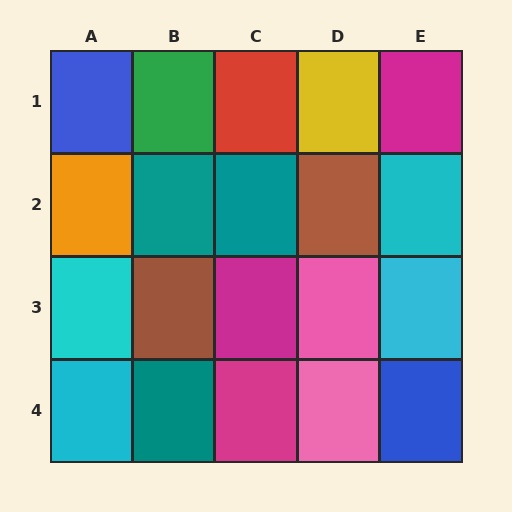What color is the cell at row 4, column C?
Magenta.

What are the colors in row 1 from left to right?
Blue, green, red, yellow, magenta.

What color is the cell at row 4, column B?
Teal.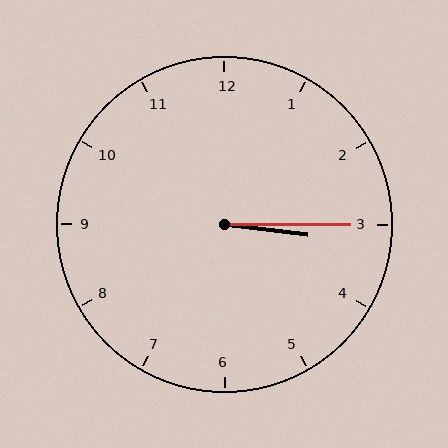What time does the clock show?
3:15.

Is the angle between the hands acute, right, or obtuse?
It is acute.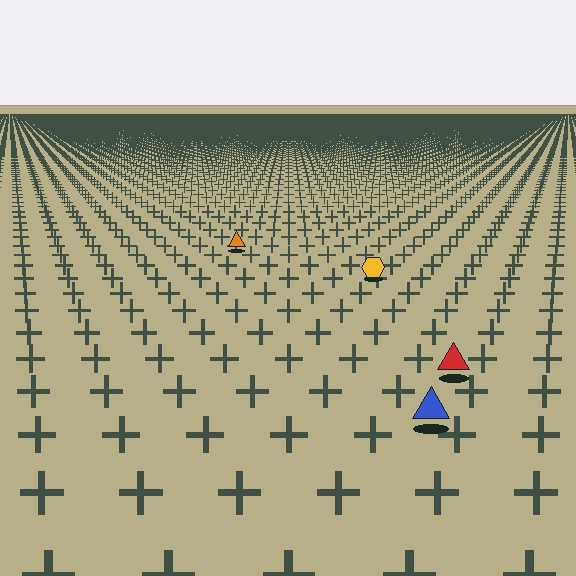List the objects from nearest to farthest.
From nearest to farthest: the blue triangle, the red triangle, the yellow hexagon, the orange triangle.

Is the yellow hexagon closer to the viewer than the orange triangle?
Yes. The yellow hexagon is closer — you can tell from the texture gradient: the ground texture is coarser near it.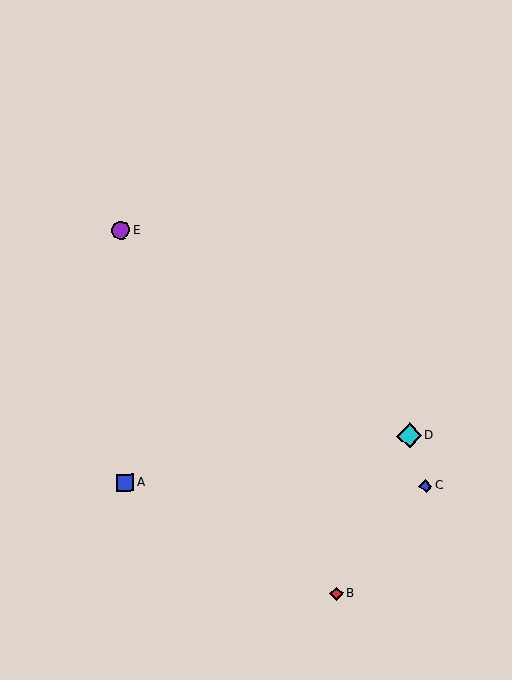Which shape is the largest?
The cyan diamond (labeled D) is the largest.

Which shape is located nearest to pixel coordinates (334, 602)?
The red diamond (labeled B) at (337, 594) is nearest to that location.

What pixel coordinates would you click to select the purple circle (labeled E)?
Click at (121, 230) to select the purple circle E.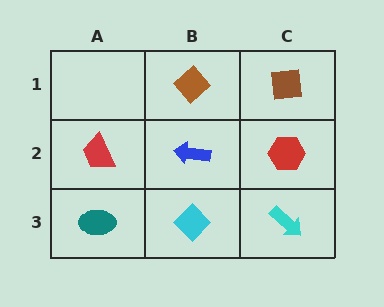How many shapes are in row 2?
3 shapes.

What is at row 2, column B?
A blue arrow.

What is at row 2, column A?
A red trapezoid.